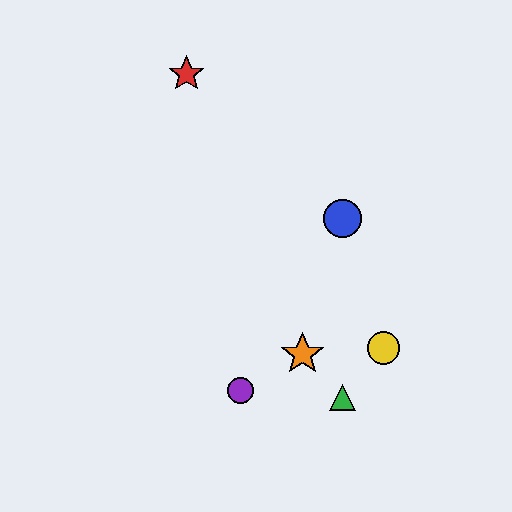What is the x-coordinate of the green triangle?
The green triangle is at x≈343.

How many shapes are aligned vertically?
2 shapes (the blue circle, the green triangle) are aligned vertically.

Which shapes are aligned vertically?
The blue circle, the green triangle are aligned vertically.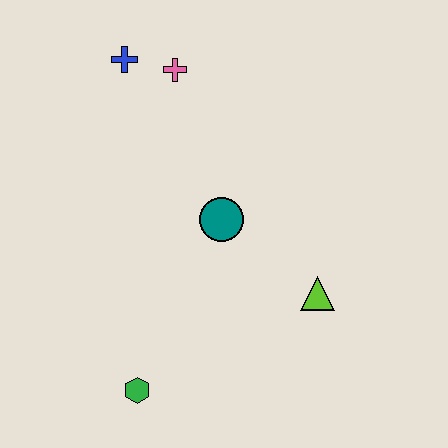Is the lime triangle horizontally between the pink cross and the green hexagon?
No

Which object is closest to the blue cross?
The pink cross is closest to the blue cross.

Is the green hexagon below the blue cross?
Yes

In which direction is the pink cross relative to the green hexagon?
The pink cross is above the green hexagon.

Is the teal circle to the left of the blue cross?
No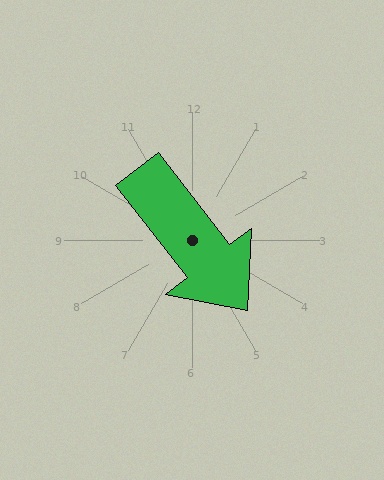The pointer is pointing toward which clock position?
Roughly 5 o'clock.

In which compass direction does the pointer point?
Southeast.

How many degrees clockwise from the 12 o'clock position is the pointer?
Approximately 142 degrees.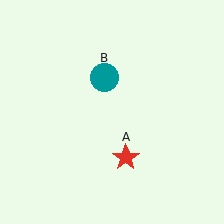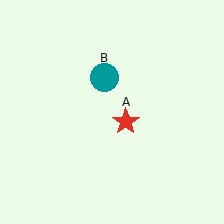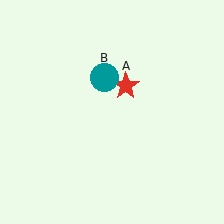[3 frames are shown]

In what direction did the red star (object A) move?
The red star (object A) moved up.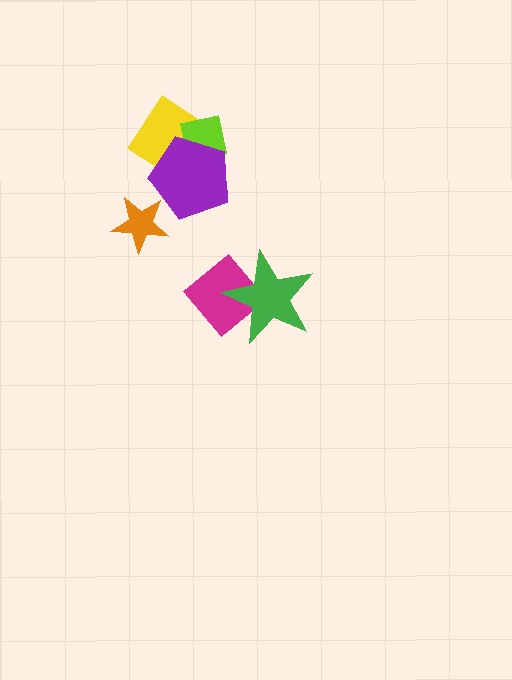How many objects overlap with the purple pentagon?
2 objects overlap with the purple pentagon.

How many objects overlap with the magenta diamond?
1 object overlaps with the magenta diamond.